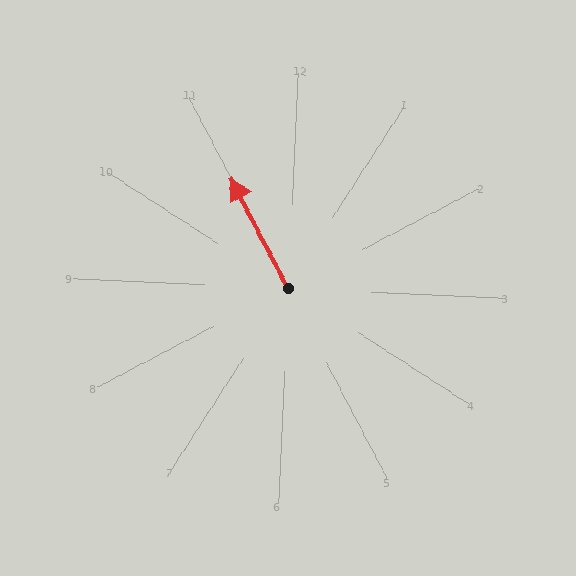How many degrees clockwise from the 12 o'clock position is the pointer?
Approximately 330 degrees.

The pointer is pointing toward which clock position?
Roughly 11 o'clock.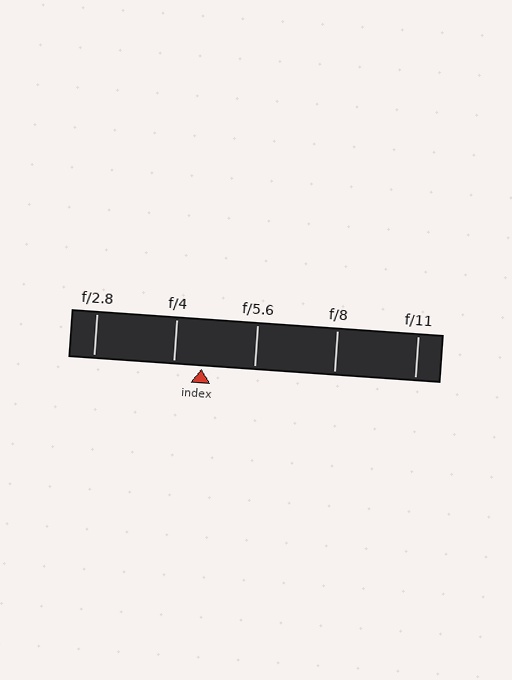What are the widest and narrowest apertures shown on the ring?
The widest aperture shown is f/2.8 and the narrowest is f/11.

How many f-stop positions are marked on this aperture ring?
There are 5 f-stop positions marked.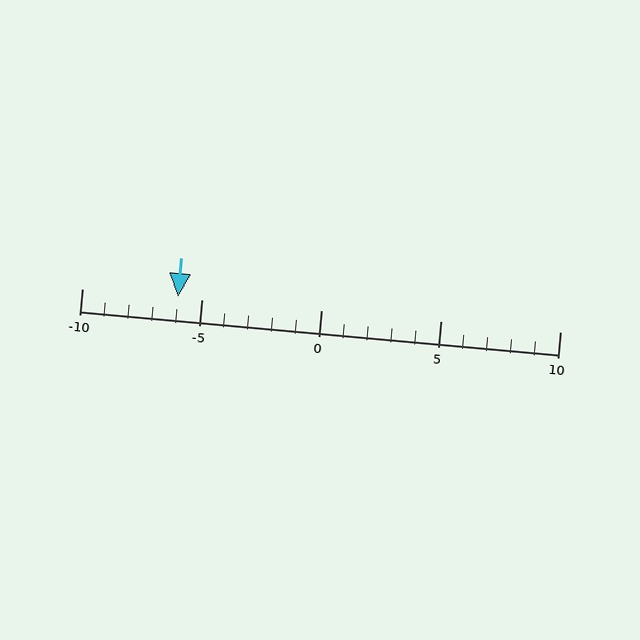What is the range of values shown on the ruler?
The ruler shows values from -10 to 10.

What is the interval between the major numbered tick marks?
The major tick marks are spaced 5 units apart.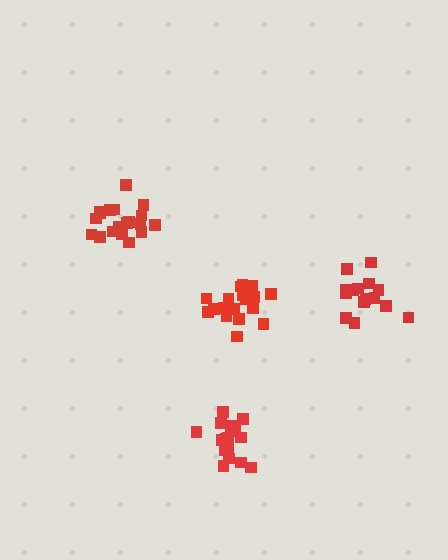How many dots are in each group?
Group 1: 21 dots, Group 2: 15 dots, Group 3: 19 dots, Group 4: 17 dots (72 total).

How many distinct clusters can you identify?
There are 4 distinct clusters.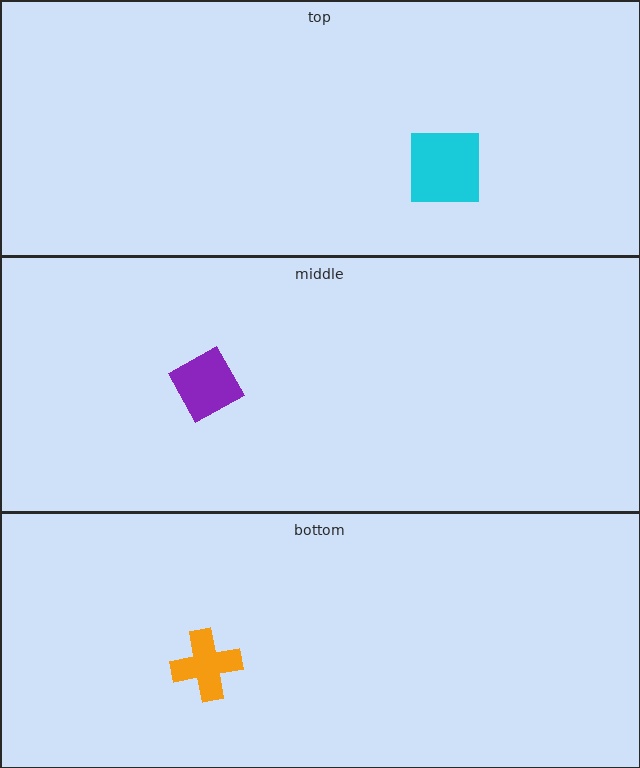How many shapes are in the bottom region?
1.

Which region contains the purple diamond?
The middle region.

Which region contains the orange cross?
The bottom region.